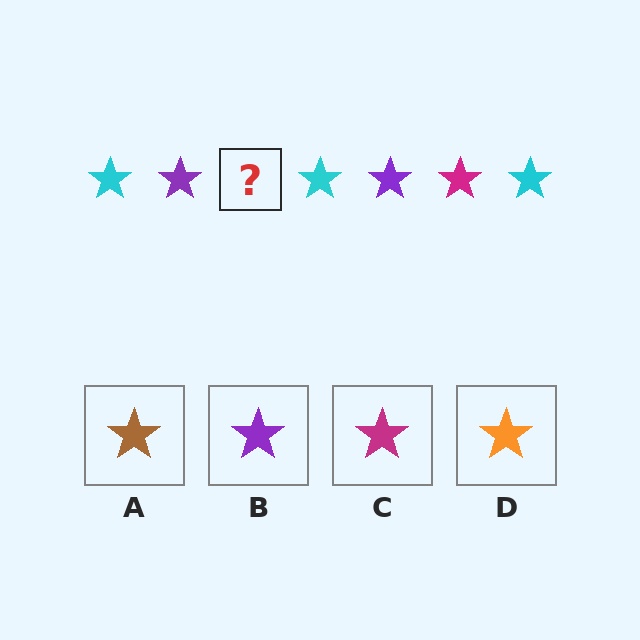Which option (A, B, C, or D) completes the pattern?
C.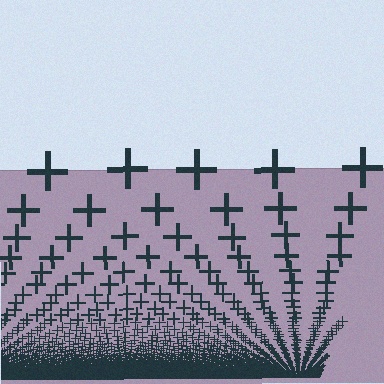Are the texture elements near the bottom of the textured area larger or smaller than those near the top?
Smaller. The gradient is inverted — elements near the bottom are smaller and denser.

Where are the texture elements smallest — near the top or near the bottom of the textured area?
Near the bottom.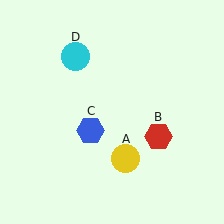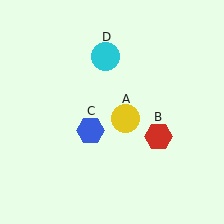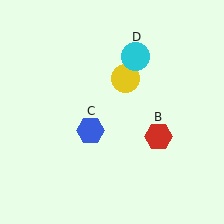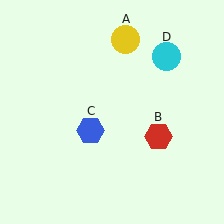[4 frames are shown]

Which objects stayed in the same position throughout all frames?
Red hexagon (object B) and blue hexagon (object C) remained stationary.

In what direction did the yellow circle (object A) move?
The yellow circle (object A) moved up.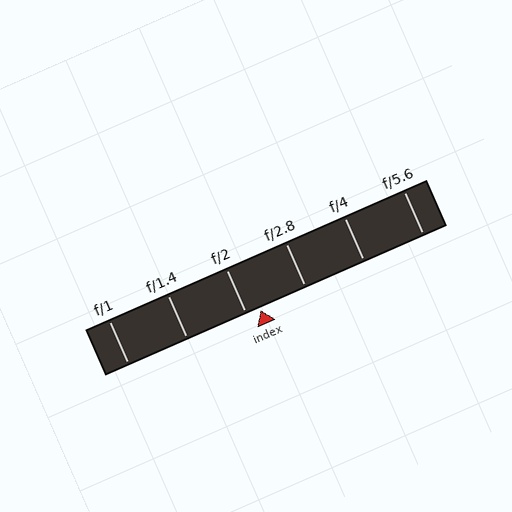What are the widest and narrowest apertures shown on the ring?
The widest aperture shown is f/1 and the narrowest is f/5.6.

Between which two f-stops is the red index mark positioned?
The index mark is between f/2 and f/2.8.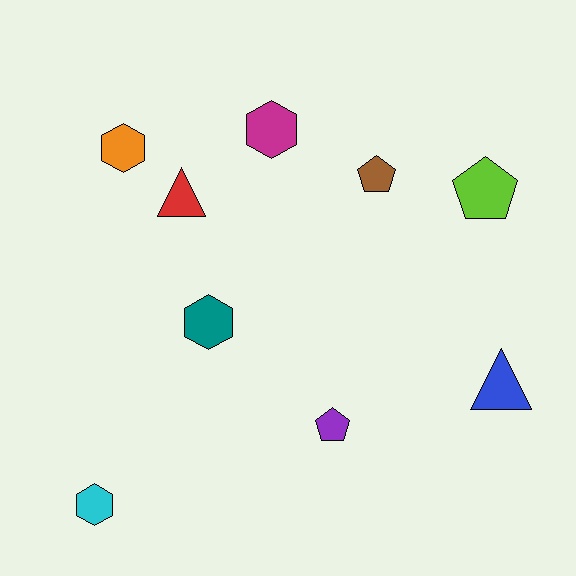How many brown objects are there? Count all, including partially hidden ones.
There is 1 brown object.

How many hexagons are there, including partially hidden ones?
There are 4 hexagons.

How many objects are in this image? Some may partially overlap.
There are 9 objects.